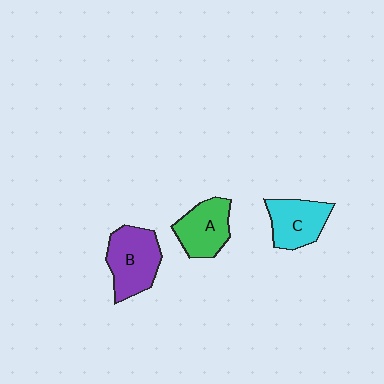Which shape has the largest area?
Shape B (purple).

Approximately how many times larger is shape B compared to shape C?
Approximately 1.2 times.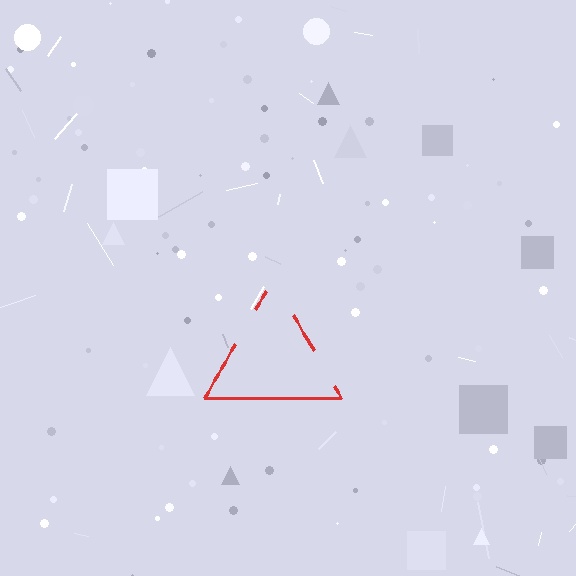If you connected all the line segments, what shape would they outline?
They would outline a triangle.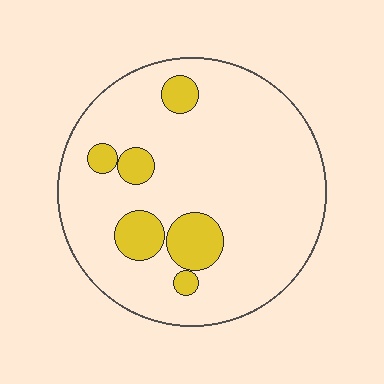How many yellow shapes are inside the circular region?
6.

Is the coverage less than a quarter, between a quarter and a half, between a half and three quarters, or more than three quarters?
Less than a quarter.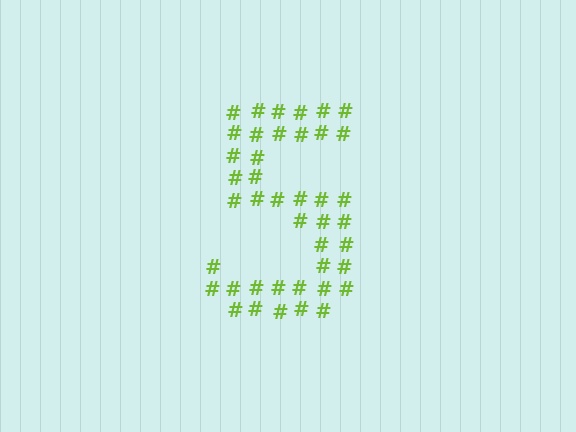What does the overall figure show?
The overall figure shows the digit 5.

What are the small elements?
The small elements are hash symbols.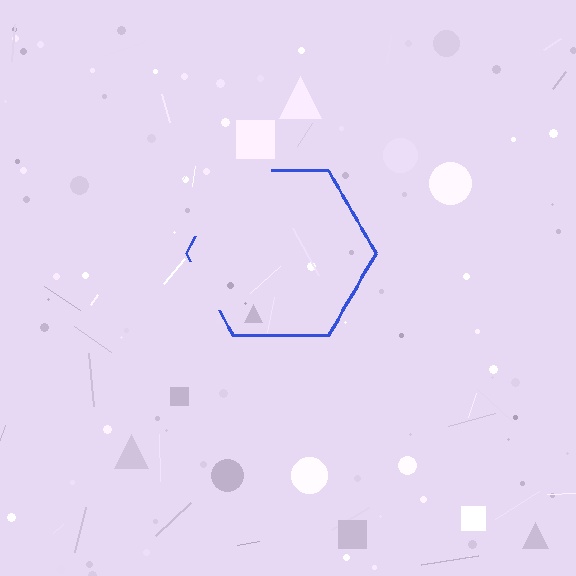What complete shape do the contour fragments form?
The contour fragments form a hexagon.